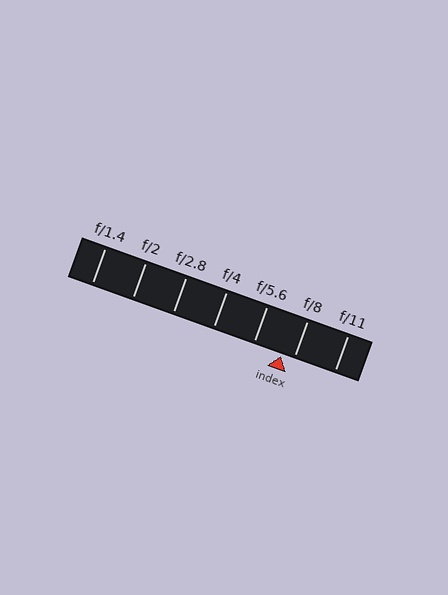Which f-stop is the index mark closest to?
The index mark is closest to f/8.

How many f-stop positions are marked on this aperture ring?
There are 7 f-stop positions marked.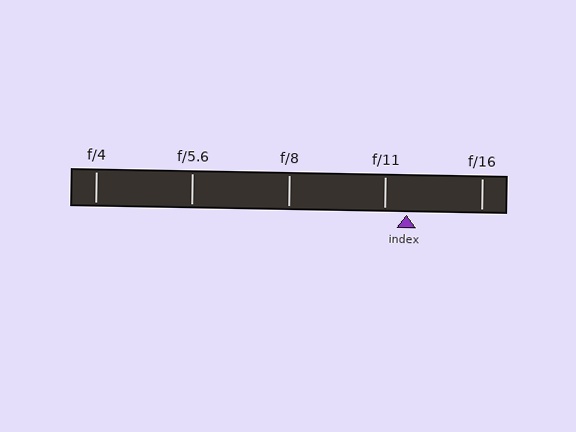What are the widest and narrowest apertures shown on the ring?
The widest aperture shown is f/4 and the narrowest is f/16.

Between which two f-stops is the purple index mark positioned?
The index mark is between f/11 and f/16.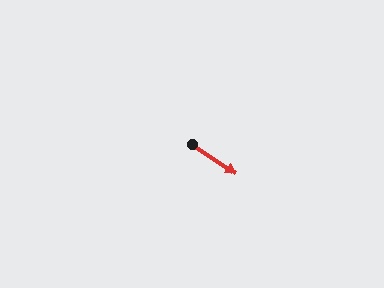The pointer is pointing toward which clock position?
Roughly 4 o'clock.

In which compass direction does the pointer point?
Southeast.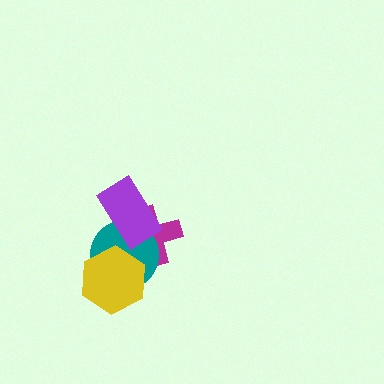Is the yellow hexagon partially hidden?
No, no other shape covers it.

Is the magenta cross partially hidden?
Yes, it is partially covered by another shape.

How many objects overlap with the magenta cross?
3 objects overlap with the magenta cross.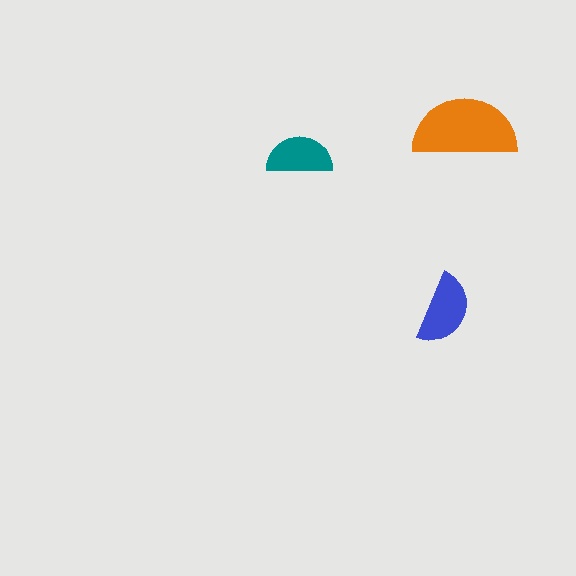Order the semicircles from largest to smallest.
the orange one, the blue one, the teal one.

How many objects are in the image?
There are 3 objects in the image.